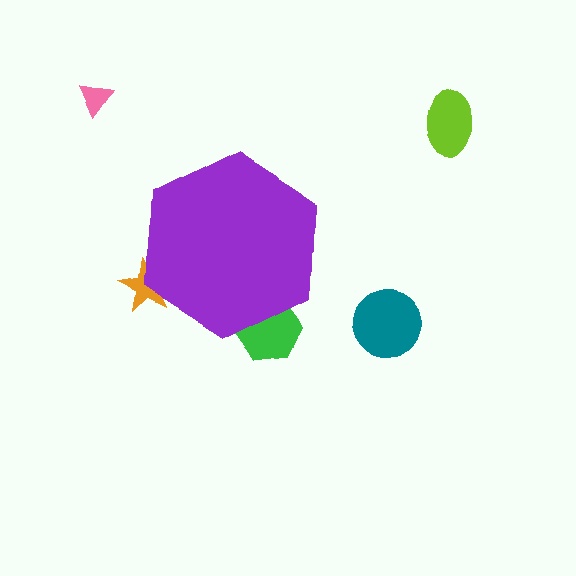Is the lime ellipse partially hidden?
No, the lime ellipse is fully visible.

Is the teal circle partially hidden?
No, the teal circle is fully visible.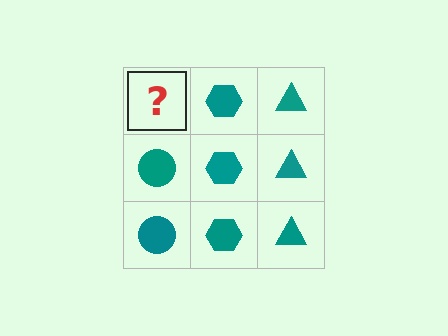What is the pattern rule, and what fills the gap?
The rule is that each column has a consistent shape. The gap should be filled with a teal circle.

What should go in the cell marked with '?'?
The missing cell should contain a teal circle.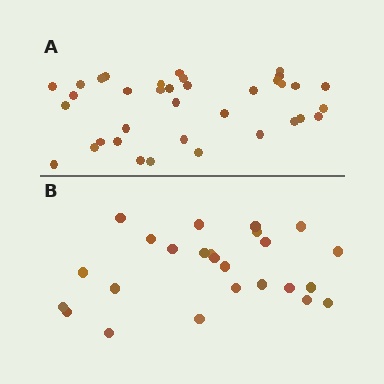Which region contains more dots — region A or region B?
Region A (the top region) has more dots.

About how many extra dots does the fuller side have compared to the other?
Region A has roughly 12 or so more dots than region B.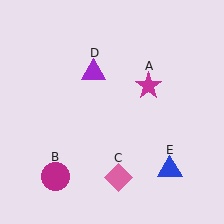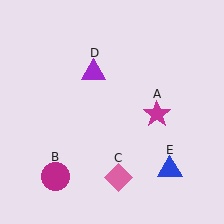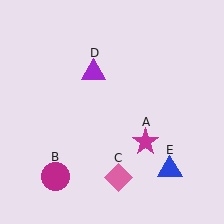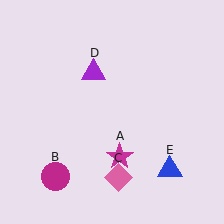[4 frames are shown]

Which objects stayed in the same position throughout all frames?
Magenta circle (object B) and pink diamond (object C) and purple triangle (object D) and blue triangle (object E) remained stationary.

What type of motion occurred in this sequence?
The magenta star (object A) rotated clockwise around the center of the scene.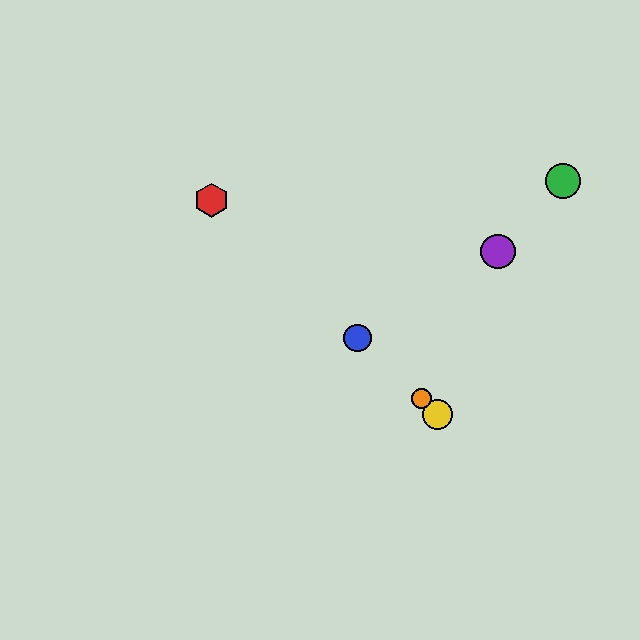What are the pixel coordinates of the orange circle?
The orange circle is at (421, 398).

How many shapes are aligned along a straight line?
4 shapes (the red hexagon, the blue circle, the yellow circle, the orange circle) are aligned along a straight line.